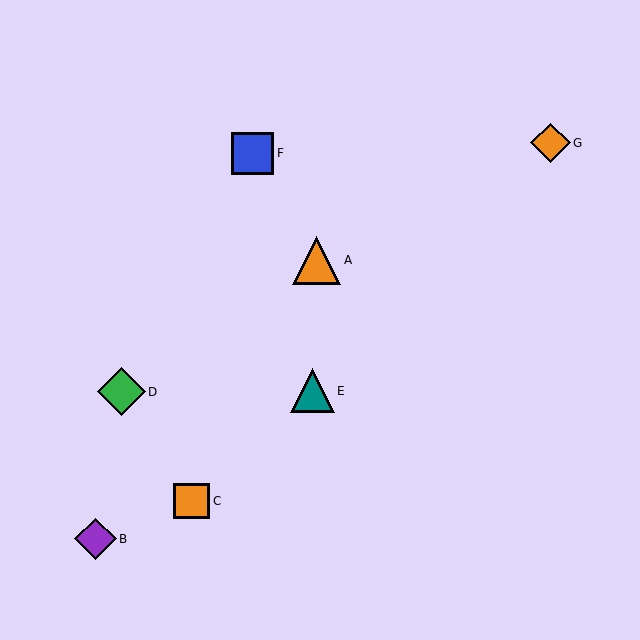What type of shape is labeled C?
Shape C is an orange square.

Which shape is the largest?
The orange triangle (labeled A) is the largest.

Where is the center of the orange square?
The center of the orange square is at (192, 501).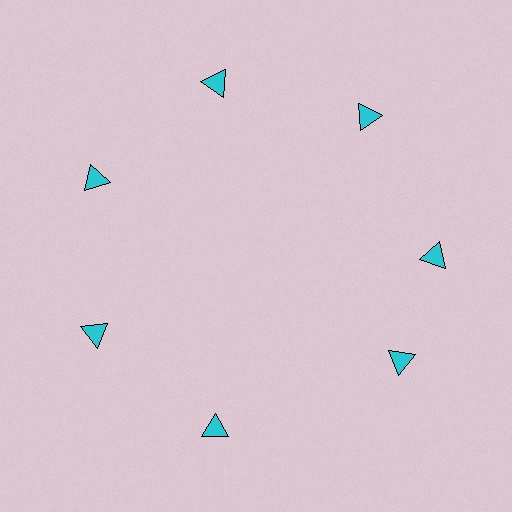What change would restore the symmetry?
The symmetry would be restored by rotating it back into even spacing with its neighbors so that all 7 triangles sit at equal angles and equal distance from the center.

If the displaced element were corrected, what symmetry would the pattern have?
It would have 7-fold rotational symmetry — the pattern would map onto itself every 51 degrees.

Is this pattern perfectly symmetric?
No. The 7 cyan triangles are arranged in a ring, but one element near the 5 o'clock position is rotated out of alignment along the ring, breaking the 7-fold rotational symmetry.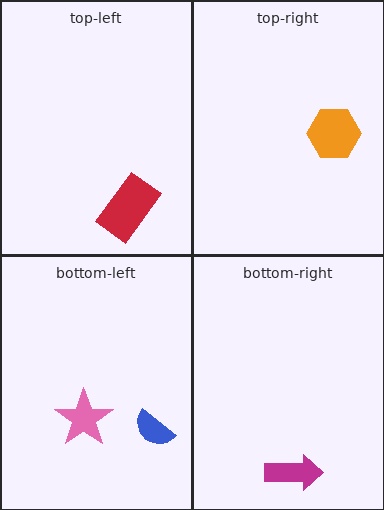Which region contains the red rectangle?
The top-left region.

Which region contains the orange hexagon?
The top-right region.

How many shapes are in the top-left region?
1.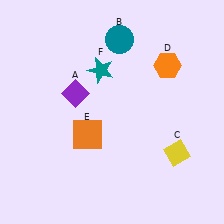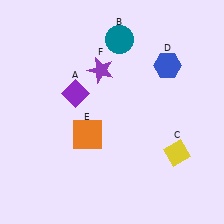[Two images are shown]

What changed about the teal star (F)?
In Image 1, F is teal. In Image 2, it changed to purple.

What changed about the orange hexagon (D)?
In Image 1, D is orange. In Image 2, it changed to blue.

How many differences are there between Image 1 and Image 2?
There are 2 differences between the two images.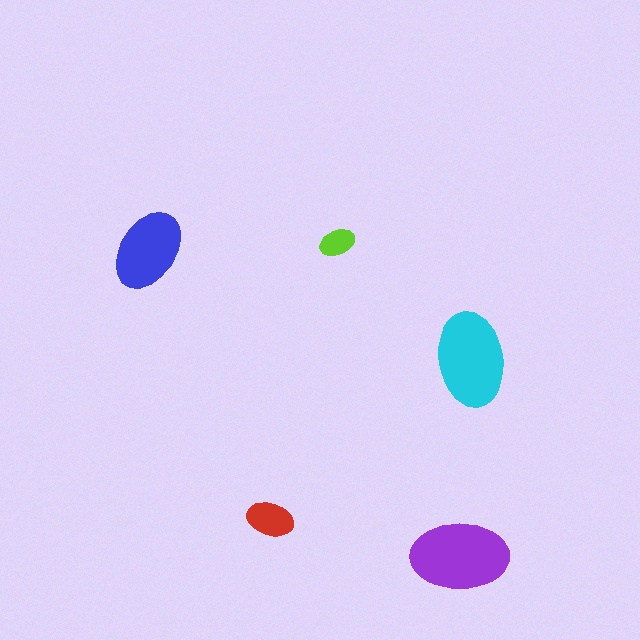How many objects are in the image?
There are 5 objects in the image.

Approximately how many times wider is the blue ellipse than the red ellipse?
About 1.5 times wider.